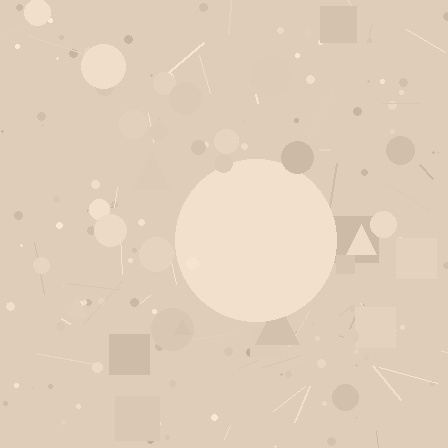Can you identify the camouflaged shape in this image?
The camouflaged shape is a circle.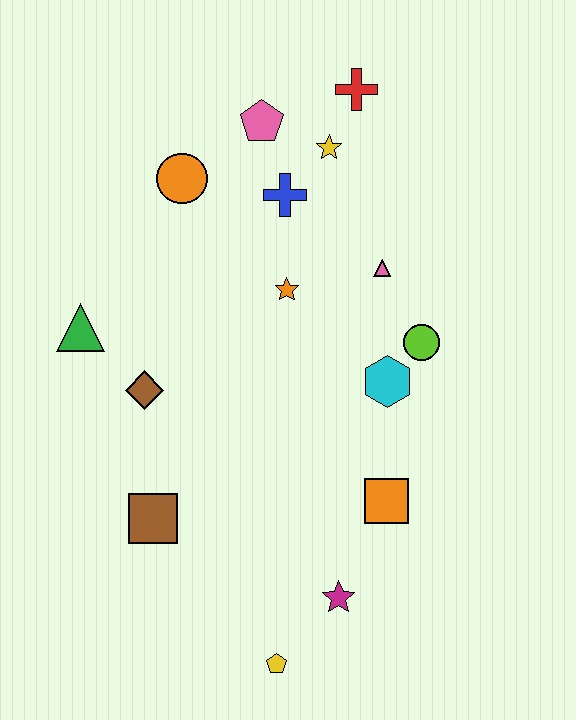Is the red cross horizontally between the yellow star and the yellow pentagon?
No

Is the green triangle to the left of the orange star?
Yes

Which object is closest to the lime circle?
The cyan hexagon is closest to the lime circle.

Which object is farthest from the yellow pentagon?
The red cross is farthest from the yellow pentagon.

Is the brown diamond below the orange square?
No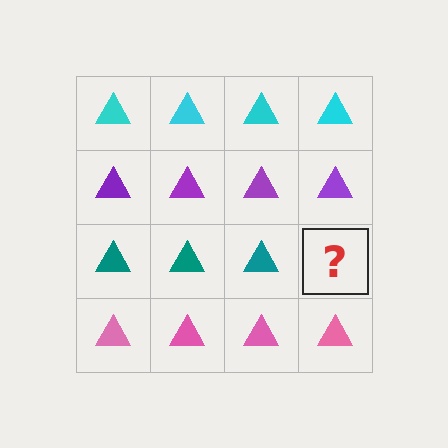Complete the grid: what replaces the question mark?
The question mark should be replaced with a teal triangle.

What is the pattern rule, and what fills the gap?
The rule is that each row has a consistent color. The gap should be filled with a teal triangle.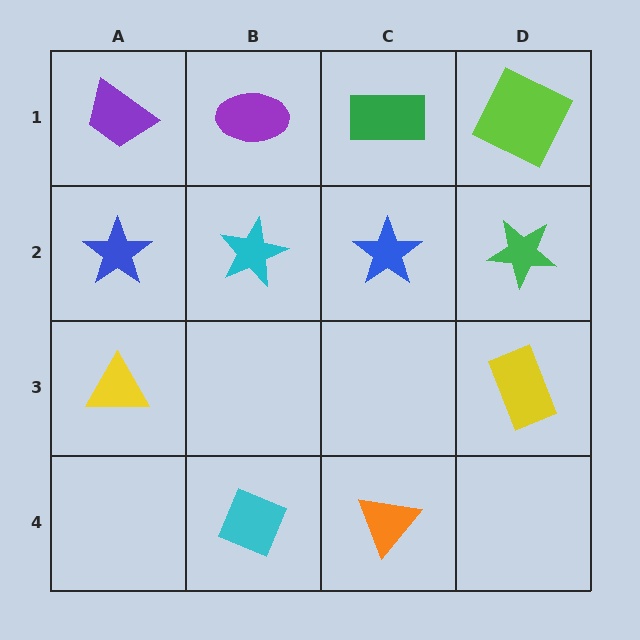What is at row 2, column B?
A cyan star.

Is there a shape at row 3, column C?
No, that cell is empty.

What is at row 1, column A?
A purple trapezoid.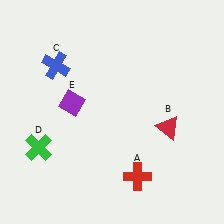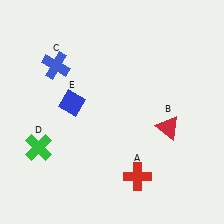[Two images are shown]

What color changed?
The diamond (E) changed from purple in Image 1 to blue in Image 2.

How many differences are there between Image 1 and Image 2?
There is 1 difference between the two images.